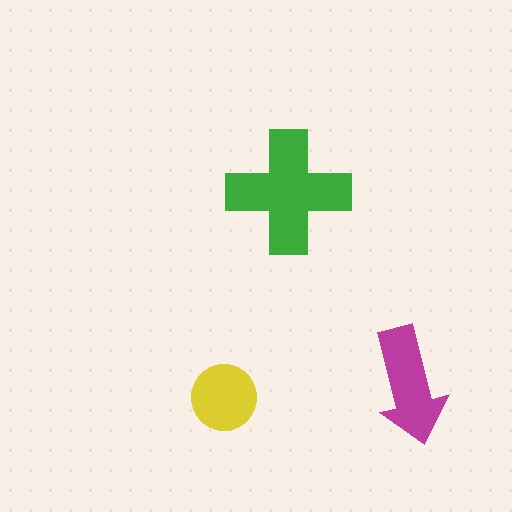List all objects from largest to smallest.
The green cross, the magenta arrow, the yellow circle.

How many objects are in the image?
There are 3 objects in the image.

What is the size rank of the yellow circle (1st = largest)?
3rd.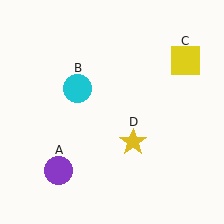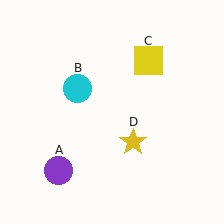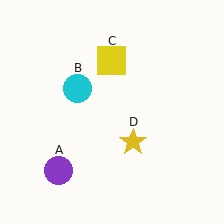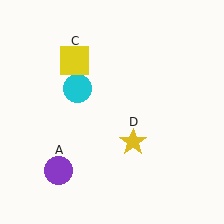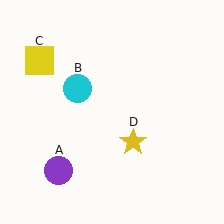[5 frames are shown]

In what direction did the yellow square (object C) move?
The yellow square (object C) moved left.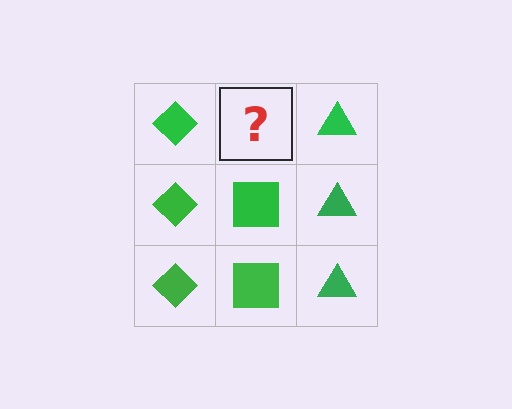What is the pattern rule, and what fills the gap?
The rule is that each column has a consistent shape. The gap should be filled with a green square.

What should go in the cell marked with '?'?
The missing cell should contain a green square.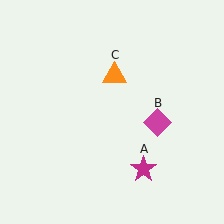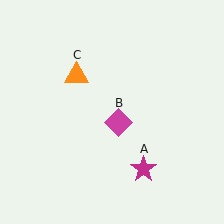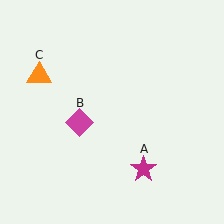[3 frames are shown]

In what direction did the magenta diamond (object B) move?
The magenta diamond (object B) moved left.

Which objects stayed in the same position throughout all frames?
Magenta star (object A) remained stationary.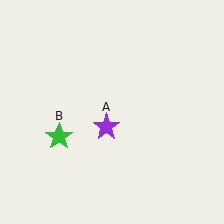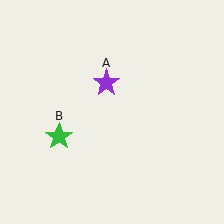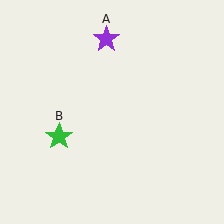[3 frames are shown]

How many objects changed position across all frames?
1 object changed position: purple star (object A).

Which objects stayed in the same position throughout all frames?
Green star (object B) remained stationary.